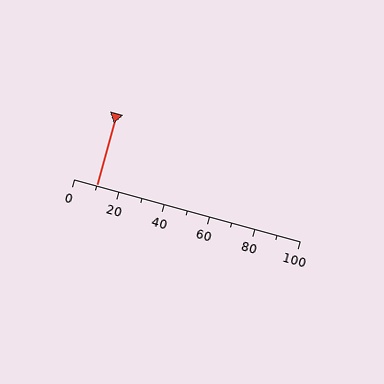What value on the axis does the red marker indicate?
The marker indicates approximately 10.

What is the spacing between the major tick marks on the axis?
The major ticks are spaced 20 apart.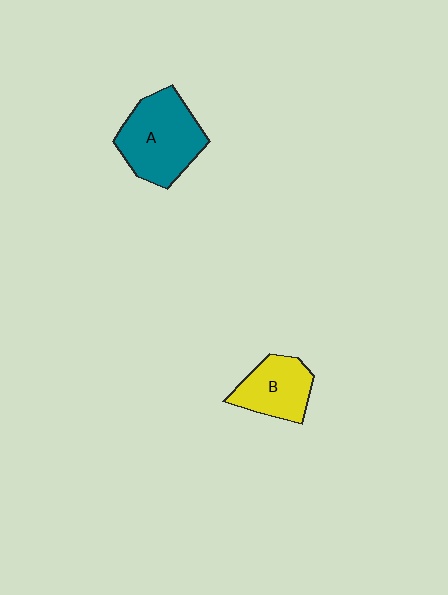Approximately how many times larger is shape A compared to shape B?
Approximately 1.5 times.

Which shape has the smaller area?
Shape B (yellow).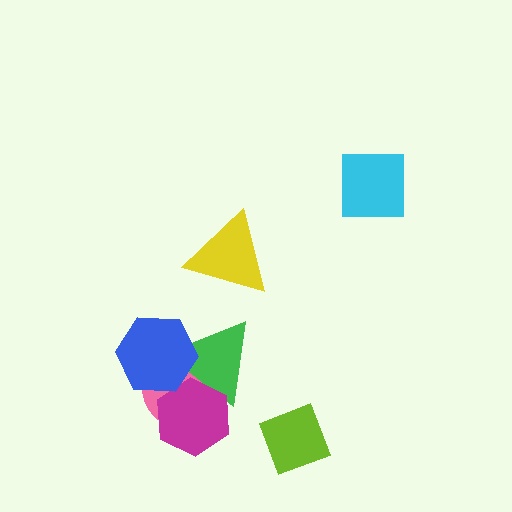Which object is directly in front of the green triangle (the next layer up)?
The magenta hexagon is directly in front of the green triangle.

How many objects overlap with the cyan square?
0 objects overlap with the cyan square.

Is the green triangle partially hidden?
Yes, it is partially covered by another shape.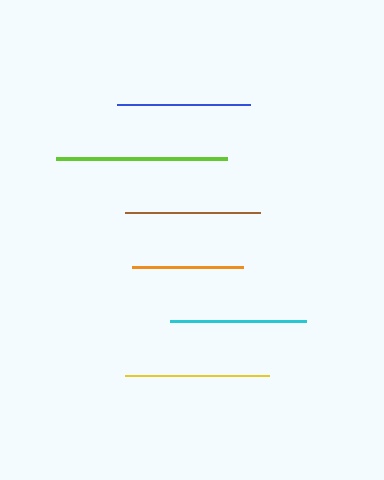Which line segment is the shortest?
The orange line is the shortest at approximately 110 pixels.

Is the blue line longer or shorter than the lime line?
The lime line is longer than the blue line.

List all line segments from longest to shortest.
From longest to shortest: lime, yellow, cyan, brown, blue, orange.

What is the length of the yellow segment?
The yellow segment is approximately 144 pixels long.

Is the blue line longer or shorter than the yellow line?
The yellow line is longer than the blue line.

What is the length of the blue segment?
The blue segment is approximately 133 pixels long.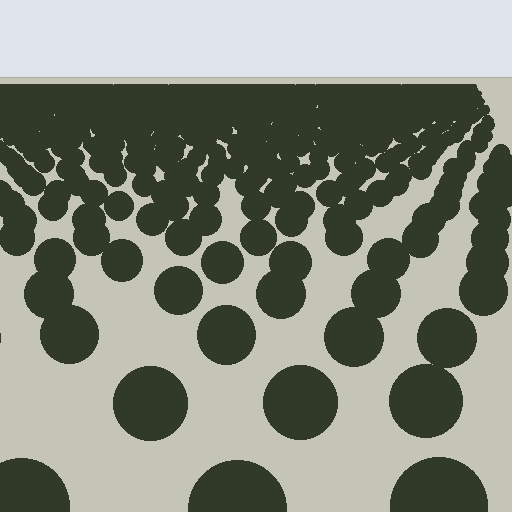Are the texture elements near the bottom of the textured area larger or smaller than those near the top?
Larger. Near the bottom, elements are closer to the viewer and appear at a bigger on-screen size.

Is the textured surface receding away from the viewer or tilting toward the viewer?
The surface is receding away from the viewer. Texture elements get smaller and denser toward the top.